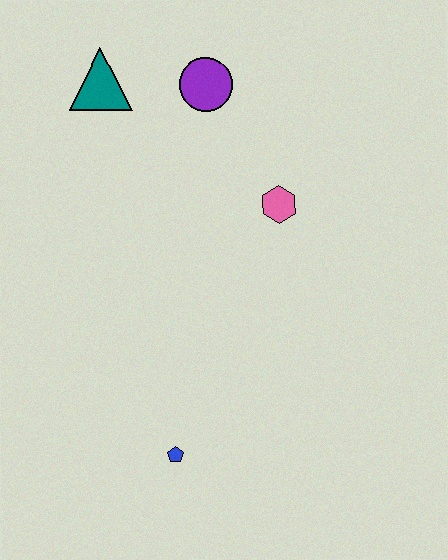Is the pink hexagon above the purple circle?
No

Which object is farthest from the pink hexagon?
The blue pentagon is farthest from the pink hexagon.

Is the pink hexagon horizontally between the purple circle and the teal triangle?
No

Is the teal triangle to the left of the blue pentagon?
Yes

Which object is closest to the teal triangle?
The purple circle is closest to the teal triangle.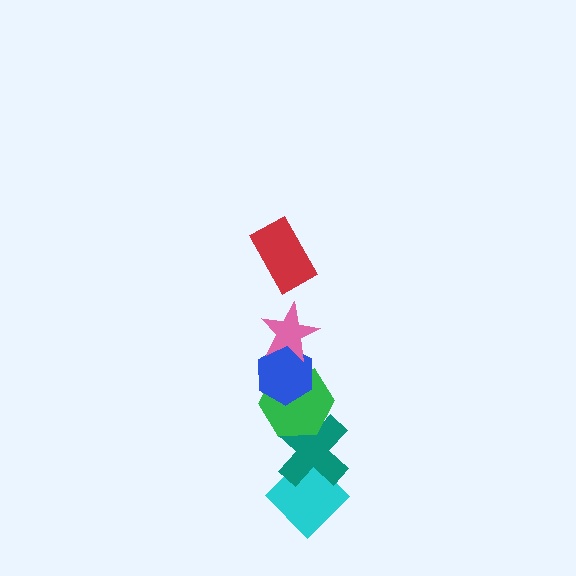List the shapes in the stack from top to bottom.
From top to bottom: the red rectangle, the pink star, the blue hexagon, the green hexagon, the teal cross, the cyan diamond.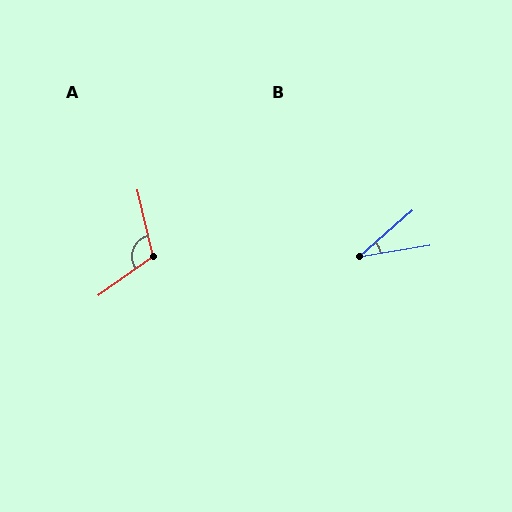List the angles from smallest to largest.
B (31°), A (112°).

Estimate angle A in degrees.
Approximately 112 degrees.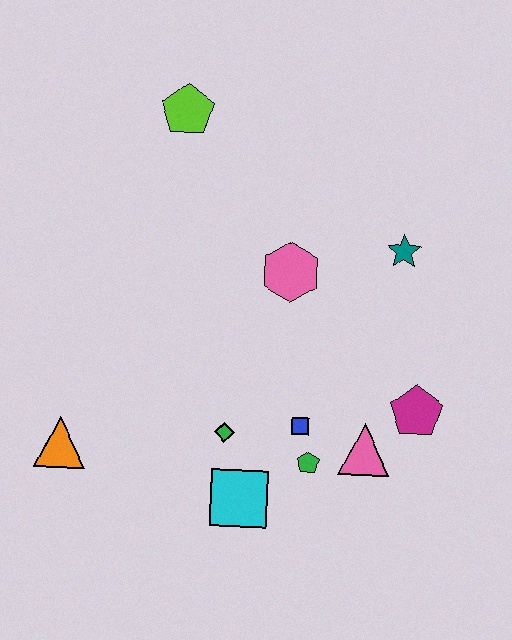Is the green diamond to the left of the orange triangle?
No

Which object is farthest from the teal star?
The orange triangle is farthest from the teal star.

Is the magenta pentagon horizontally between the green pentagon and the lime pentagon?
No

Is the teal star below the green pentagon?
No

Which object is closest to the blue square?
The green pentagon is closest to the blue square.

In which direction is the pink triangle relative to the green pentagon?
The pink triangle is to the right of the green pentagon.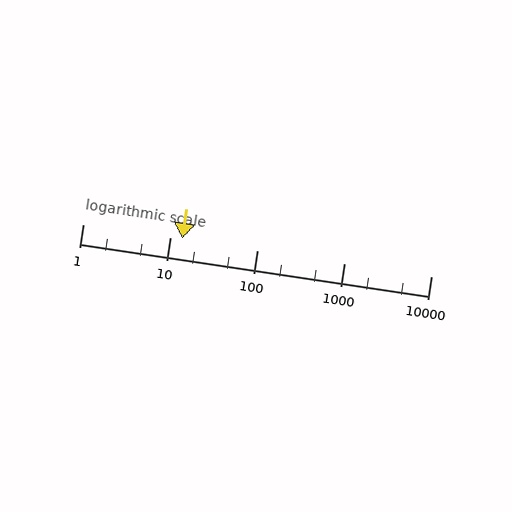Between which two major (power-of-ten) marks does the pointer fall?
The pointer is between 10 and 100.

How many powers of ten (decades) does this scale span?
The scale spans 4 decades, from 1 to 10000.